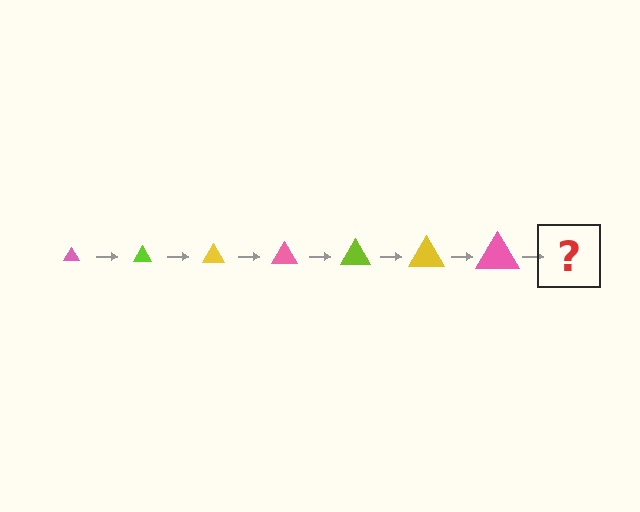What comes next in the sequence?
The next element should be a lime triangle, larger than the previous one.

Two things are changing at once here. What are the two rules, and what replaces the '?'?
The two rules are that the triangle grows larger each step and the color cycles through pink, lime, and yellow. The '?' should be a lime triangle, larger than the previous one.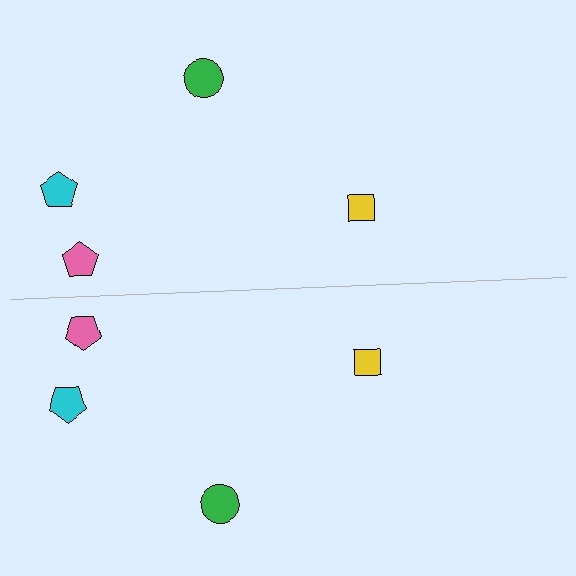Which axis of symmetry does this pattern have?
The pattern has a horizontal axis of symmetry running through the center of the image.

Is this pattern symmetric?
Yes, this pattern has bilateral (reflection) symmetry.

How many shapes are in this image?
There are 8 shapes in this image.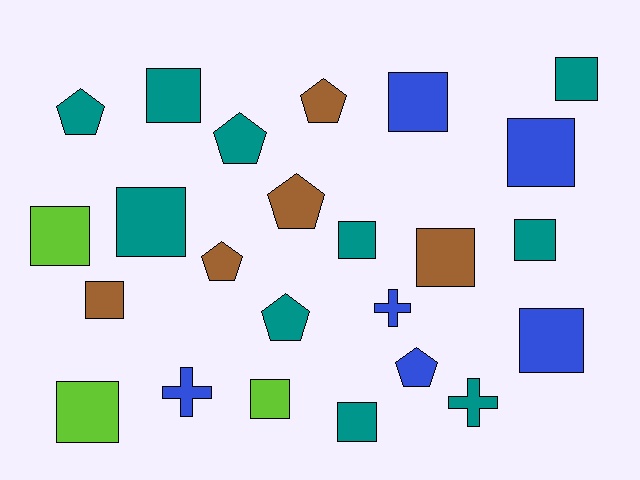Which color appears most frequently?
Teal, with 10 objects.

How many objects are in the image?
There are 24 objects.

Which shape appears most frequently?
Square, with 14 objects.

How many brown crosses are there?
There are no brown crosses.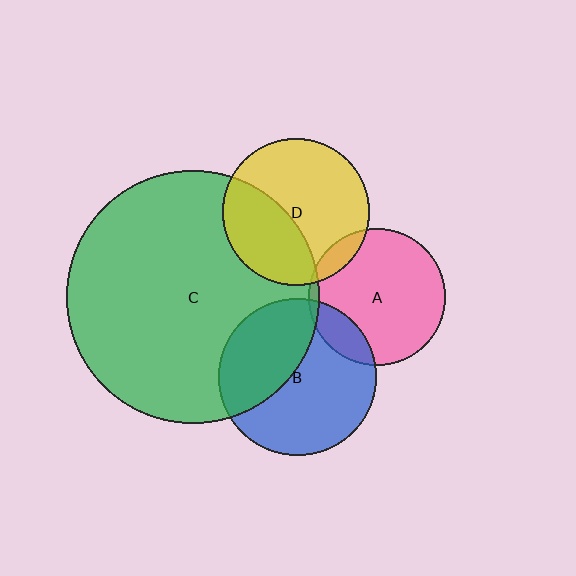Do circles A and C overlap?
Yes.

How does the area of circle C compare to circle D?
Approximately 3.0 times.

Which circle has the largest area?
Circle C (green).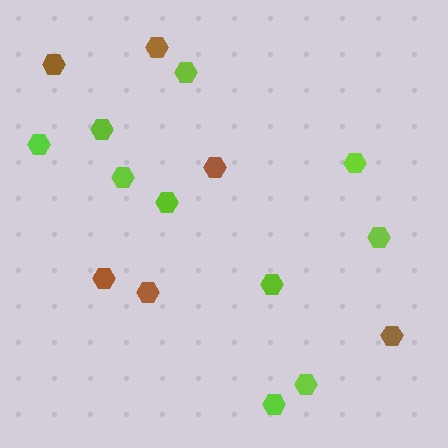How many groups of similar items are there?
There are 2 groups: one group of brown hexagons (6) and one group of lime hexagons (10).